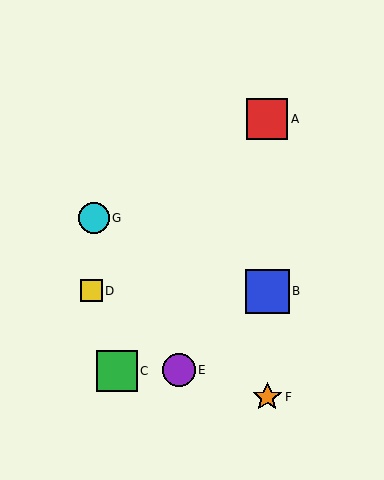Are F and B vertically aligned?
Yes, both are at x≈267.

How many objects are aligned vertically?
3 objects (A, B, F) are aligned vertically.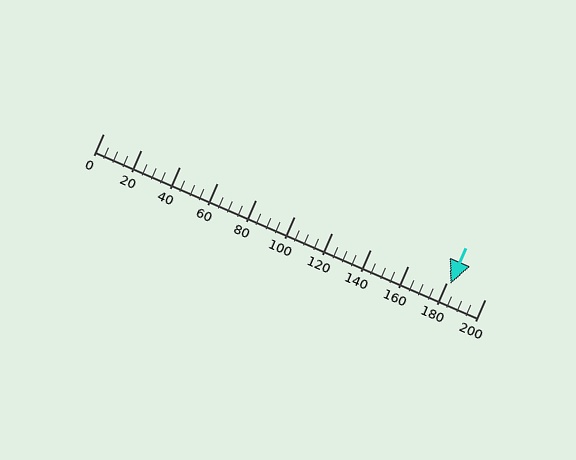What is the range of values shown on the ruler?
The ruler shows values from 0 to 200.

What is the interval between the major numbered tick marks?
The major tick marks are spaced 20 units apart.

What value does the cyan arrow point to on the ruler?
The cyan arrow points to approximately 182.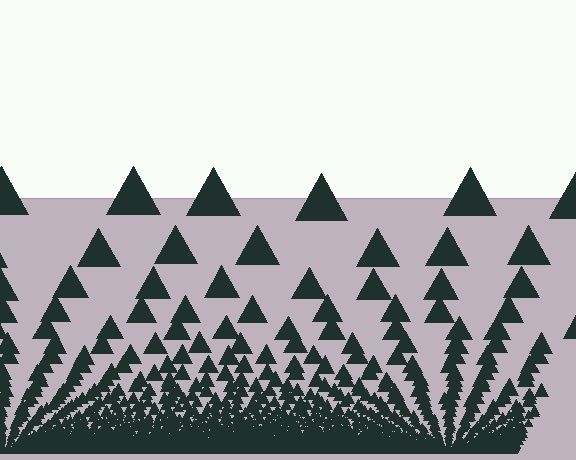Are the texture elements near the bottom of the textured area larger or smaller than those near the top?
Smaller. The gradient is inverted — elements near the bottom are smaller and denser.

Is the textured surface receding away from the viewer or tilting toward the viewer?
The surface appears to tilt toward the viewer. Texture elements get larger and sparser toward the top.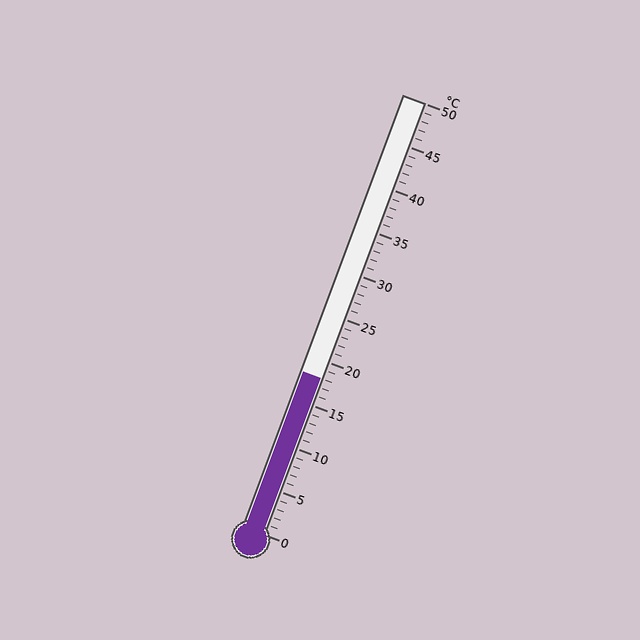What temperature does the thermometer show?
The thermometer shows approximately 18°C.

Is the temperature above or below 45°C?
The temperature is below 45°C.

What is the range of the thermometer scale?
The thermometer scale ranges from 0°C to 50°C.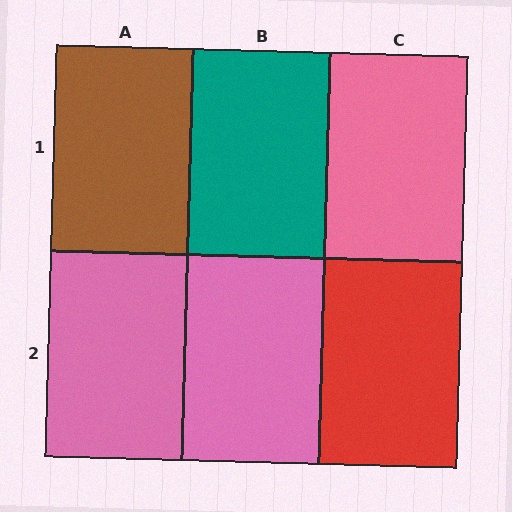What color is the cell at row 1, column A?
Brown.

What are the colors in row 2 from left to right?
Pink, pink, red.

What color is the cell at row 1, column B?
Teal.